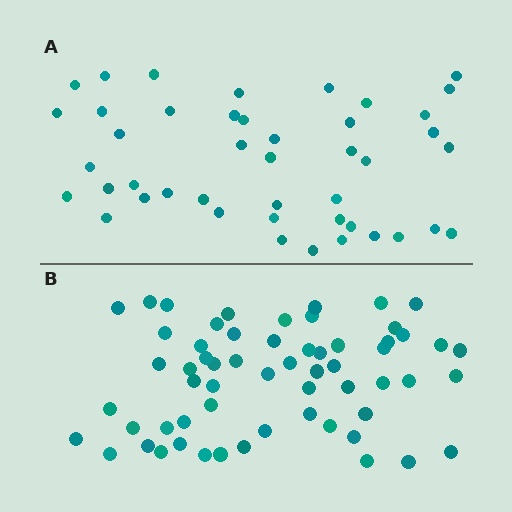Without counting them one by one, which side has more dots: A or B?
Region B (the bottom region) has more dots.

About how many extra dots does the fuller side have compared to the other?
Region B has approximately 15 more dots than region A.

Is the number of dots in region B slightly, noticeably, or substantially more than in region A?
Region B has noticeably more, but not dramatically so. The ratio is roughly 1.4 to 1.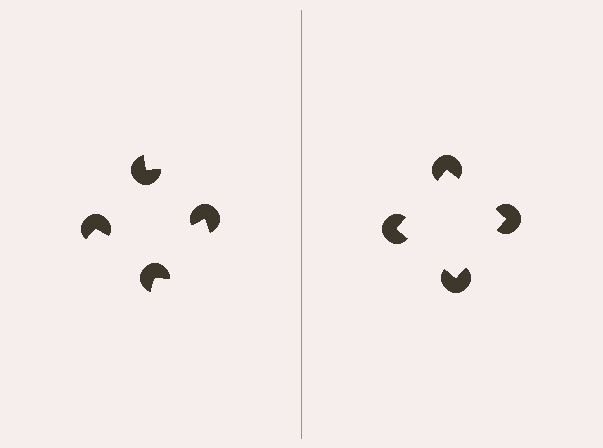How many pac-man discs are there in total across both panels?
8 — 4 on each side.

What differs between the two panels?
The pac-man discs are positioned identically on both sides; only the wedge orientations differ. On the right they align to a square; on the left they are misaligned.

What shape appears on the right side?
An illusory square.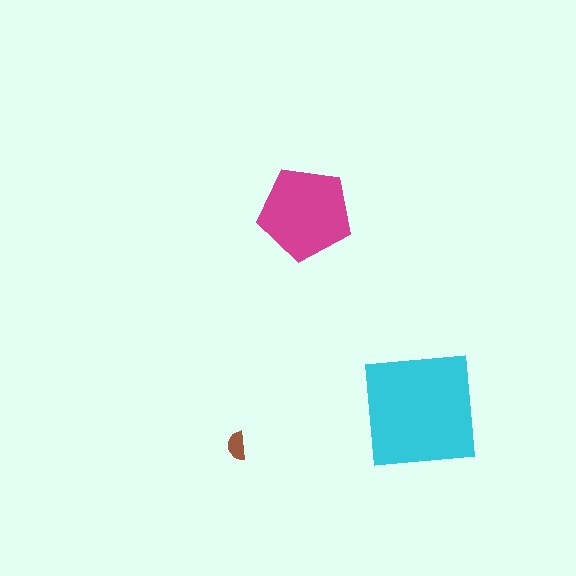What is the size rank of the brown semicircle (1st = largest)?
3rd.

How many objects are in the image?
There are 3 objects in the image.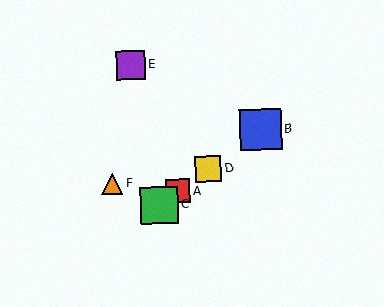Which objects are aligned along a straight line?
Objects A, B, C, D are aligned along a straight line.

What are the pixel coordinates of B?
Object B is at (261, 130).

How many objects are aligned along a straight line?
4 objects (A, B, C, D) are aligned along a straight line.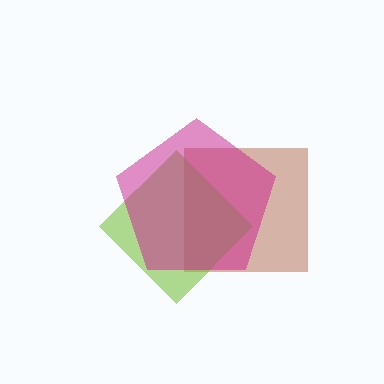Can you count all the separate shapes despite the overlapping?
Yes, there are 3 separate shapes.